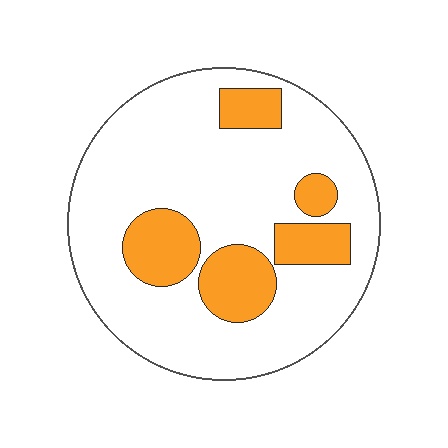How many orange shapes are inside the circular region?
5.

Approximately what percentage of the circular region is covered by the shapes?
Approximately 20%.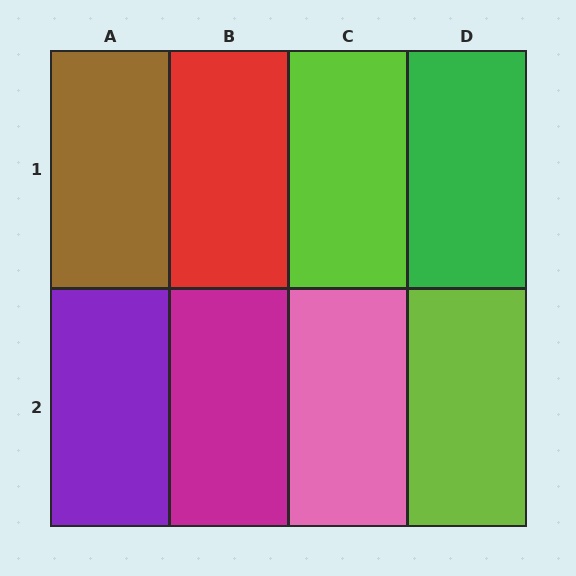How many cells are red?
1 cell is red.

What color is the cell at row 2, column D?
Lime.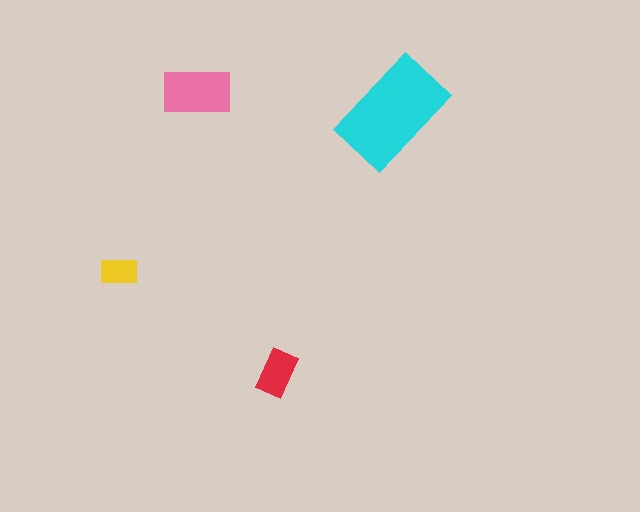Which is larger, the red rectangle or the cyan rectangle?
The cyan one.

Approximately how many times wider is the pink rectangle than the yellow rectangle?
About 2 times wider.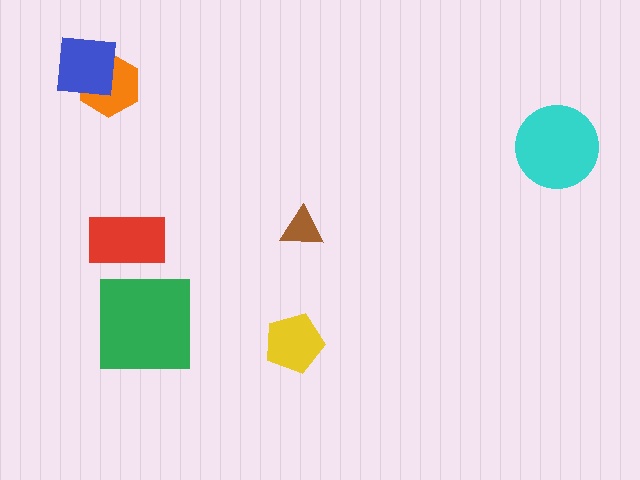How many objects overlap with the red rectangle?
0 objects overlap with the red rectangle.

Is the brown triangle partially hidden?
No, no other shape covers it.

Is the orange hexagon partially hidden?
Yes, it is partially covered by another shape.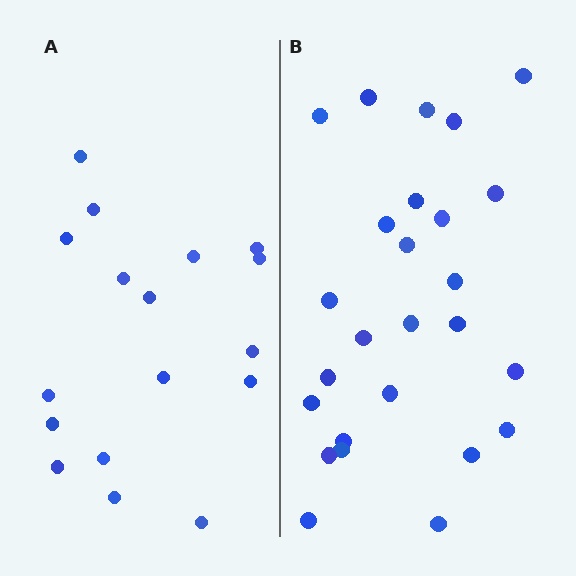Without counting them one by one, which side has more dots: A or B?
Region B (the right region) has more dots.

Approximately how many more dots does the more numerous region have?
Region B has roughly 8 or so more dots than region A.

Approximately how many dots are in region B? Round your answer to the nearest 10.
About 30 dots. (The exact count is 26, which rounds to 30.)